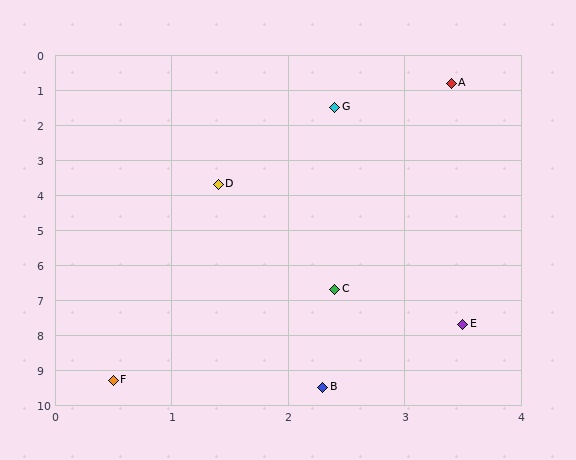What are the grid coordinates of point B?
Point B is at approximately (2.3, 9.5).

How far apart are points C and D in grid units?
Points C and D are about 3.2 grid units apart.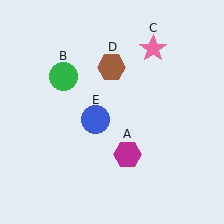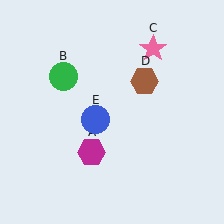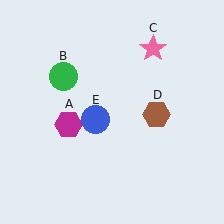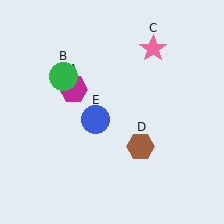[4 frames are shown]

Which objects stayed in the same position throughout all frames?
Green circle (object B) and pink star (object C) and blue circle (object E) remained stationary.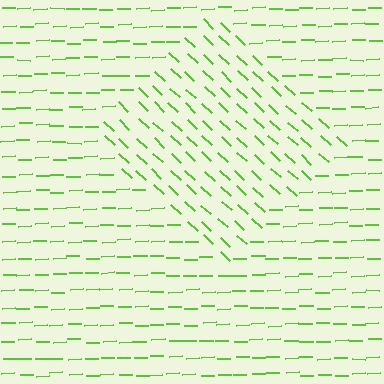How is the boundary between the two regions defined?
The boundary is defined purely by a change in line orientation (approximately 45 degrees difference). All lines are the same color and thickness.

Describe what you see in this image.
The image is filled with small lime line segments. A diamond region in the image has lines oriented differently from the surrounding lines, creating a visible texture boundary.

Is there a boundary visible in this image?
Yes, there is a texture boundary formed by a change in line orientation.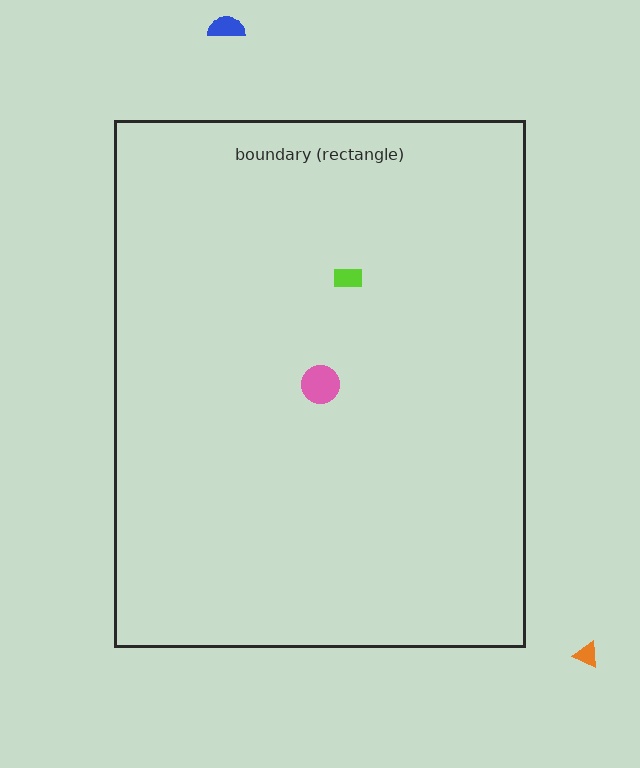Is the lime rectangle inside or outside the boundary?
Inside.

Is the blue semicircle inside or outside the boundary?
Outside.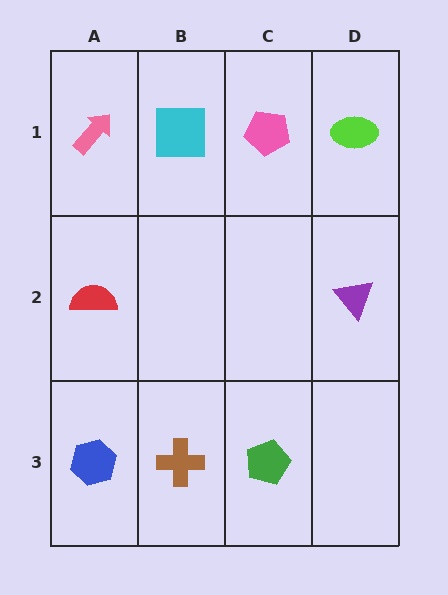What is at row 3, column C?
A green pentagon.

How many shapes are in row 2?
2 shapes.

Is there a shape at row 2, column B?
No, that cell is empty.